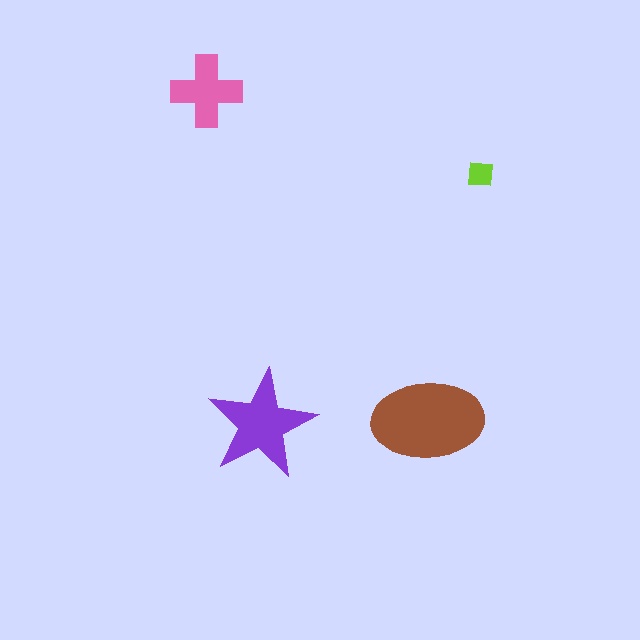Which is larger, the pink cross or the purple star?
The purple star.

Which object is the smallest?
The lime square.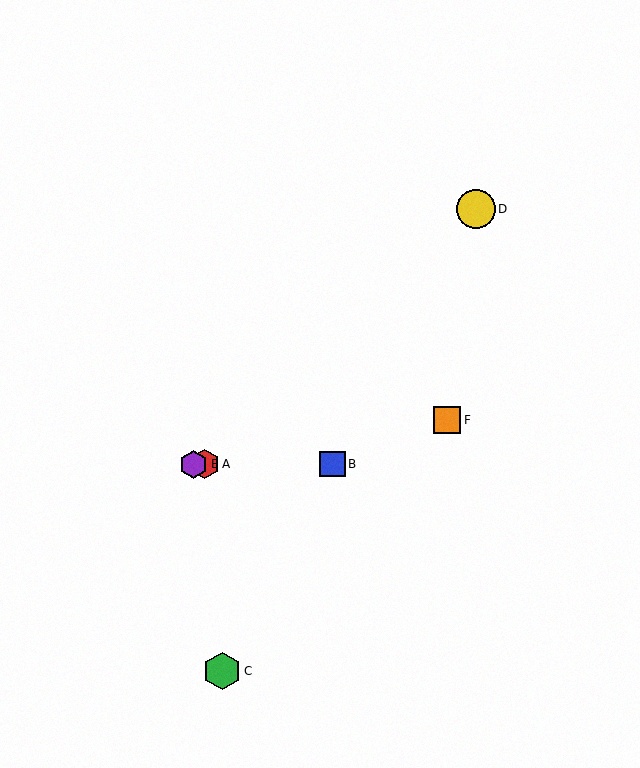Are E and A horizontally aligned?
Yes, both are at y≈464.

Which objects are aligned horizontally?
Objects A, B, E are aligned horizontally.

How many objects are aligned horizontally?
3 objects (A, B, E) are aligned horizontally.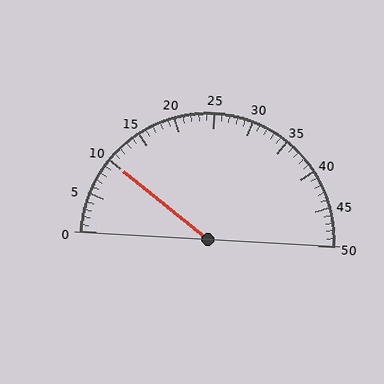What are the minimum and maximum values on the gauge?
The gauge ranges from 0 to 50.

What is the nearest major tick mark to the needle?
The nearest major tick mark is 10.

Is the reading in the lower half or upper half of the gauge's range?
The reading is in the lower half of the range (0 to 50).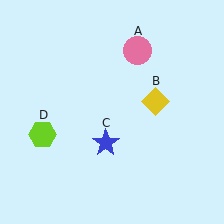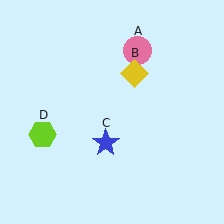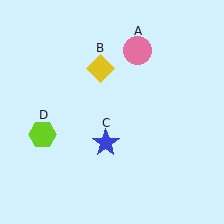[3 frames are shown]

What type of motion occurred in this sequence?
The yellow diamond (object B) rotated counterclockwise around the center of the scene.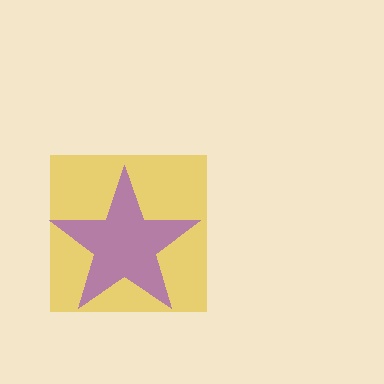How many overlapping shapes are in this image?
There are 2 overlapping shapes in the image.